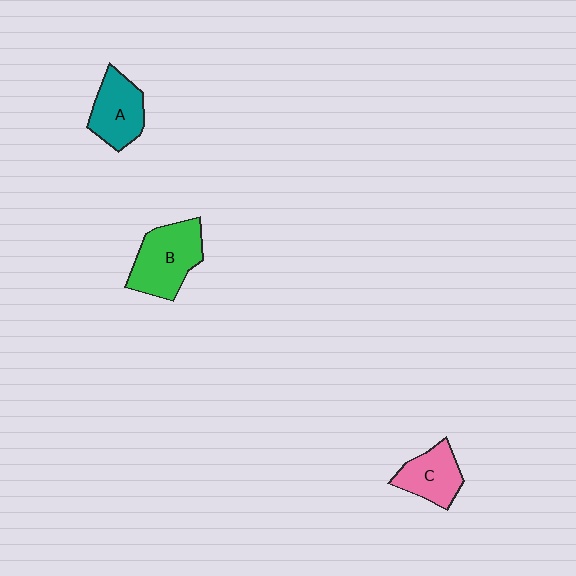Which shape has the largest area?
Shape B (green).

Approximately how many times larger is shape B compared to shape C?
Approximately 1.4 times.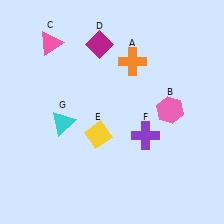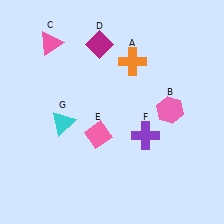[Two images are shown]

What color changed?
The diamond (E) changed from yellow in Image 1 to pink in Image 2.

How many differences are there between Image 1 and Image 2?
There is 1 difference between the two images.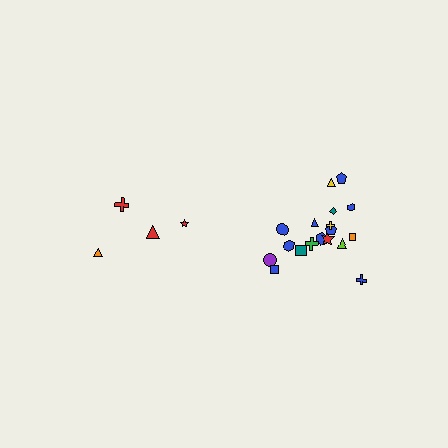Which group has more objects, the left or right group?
The right group.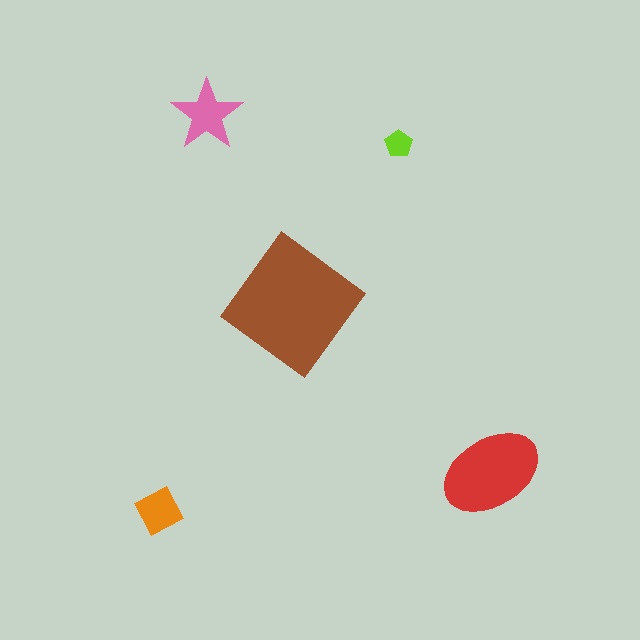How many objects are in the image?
There are 5 objects in the image.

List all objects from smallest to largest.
The lime pentagon, the orange diamond, the pink star, the red ellipse, the brown diamond.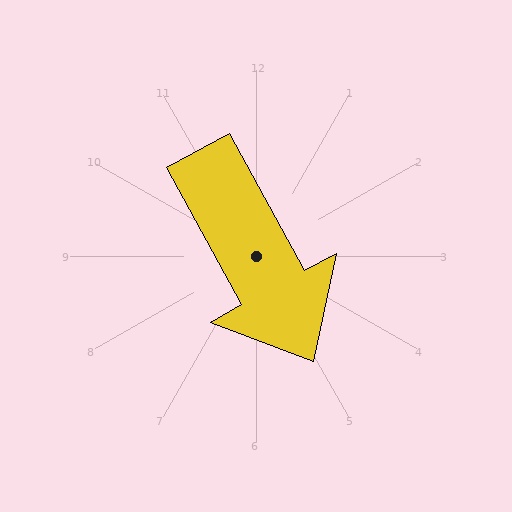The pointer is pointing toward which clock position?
Roughly 5 o'clock.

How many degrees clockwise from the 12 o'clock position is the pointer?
Approximately 151 degrees.